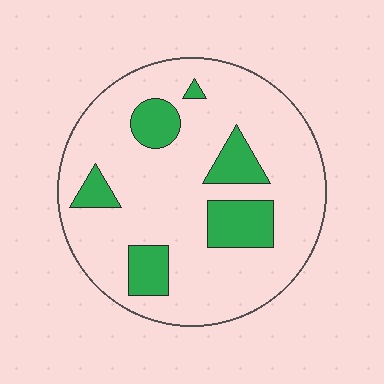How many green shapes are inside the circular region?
6.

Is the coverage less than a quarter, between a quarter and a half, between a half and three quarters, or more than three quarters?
Less than a quarter.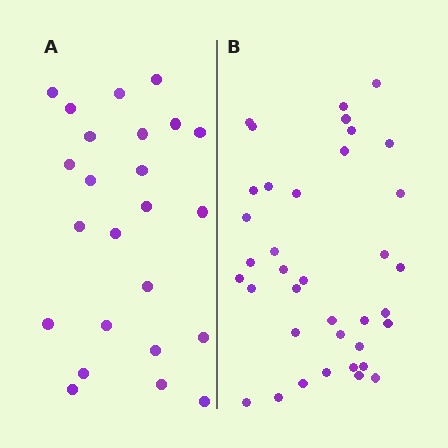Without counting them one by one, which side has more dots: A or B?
Region B (the right region) has more dots.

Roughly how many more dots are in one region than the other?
Region B has approximately 15 more dots than region A.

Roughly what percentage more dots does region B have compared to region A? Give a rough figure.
About 55% more.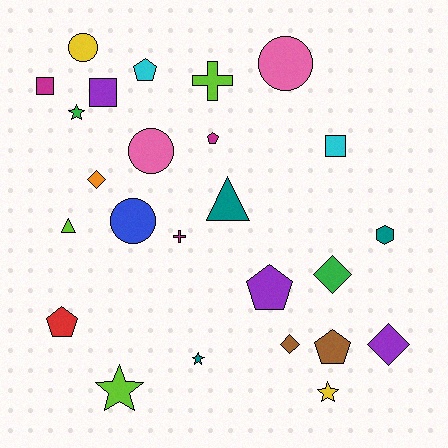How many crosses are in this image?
There are 2 crosses.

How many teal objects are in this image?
There are 3 teal objects.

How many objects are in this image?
There are 25 objects.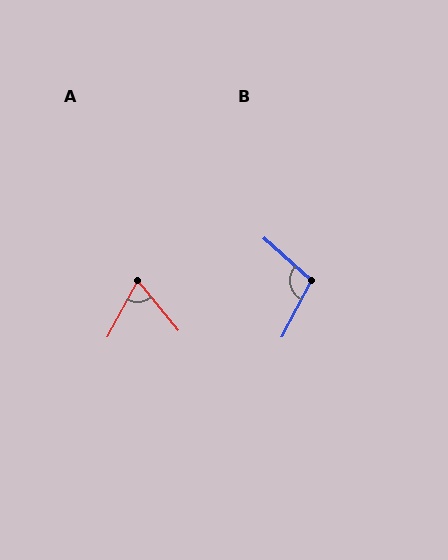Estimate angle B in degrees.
Approximately 104 degrees.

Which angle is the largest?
B, at approximately 104 degrees.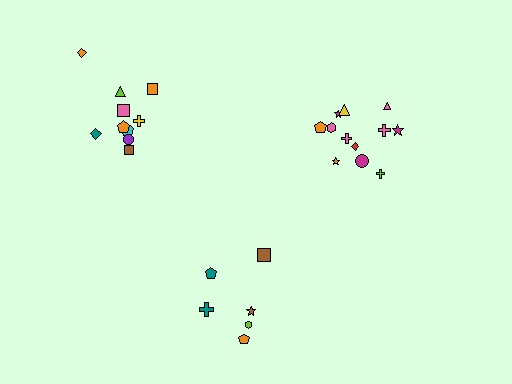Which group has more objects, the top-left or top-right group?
The top-right group.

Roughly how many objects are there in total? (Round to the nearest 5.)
Roughly 30 objects in total.